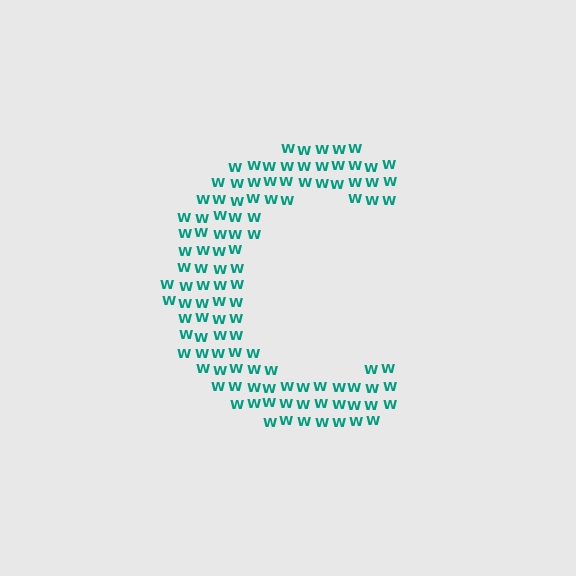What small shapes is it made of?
It is made of small letter W's.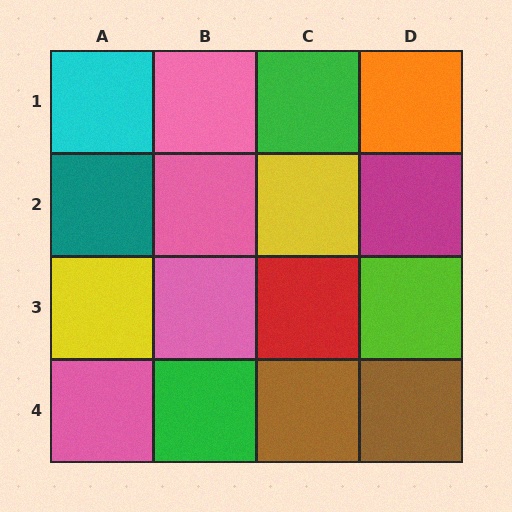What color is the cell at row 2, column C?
Yellow.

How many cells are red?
1 cell is red.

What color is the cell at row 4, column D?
Brown.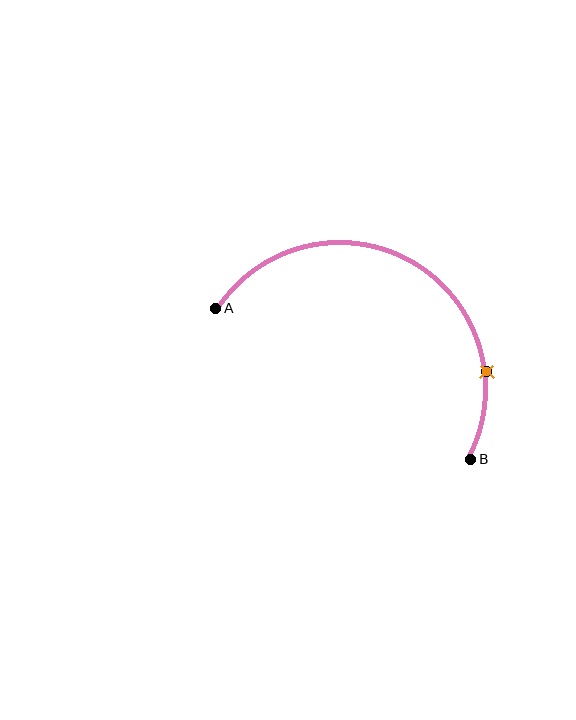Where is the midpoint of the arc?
The arc midpoint is the point on the curve farthest from the straight line joining A and B. It sits above that line.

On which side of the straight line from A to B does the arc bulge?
The arc bulges above the straight line connecting A and B.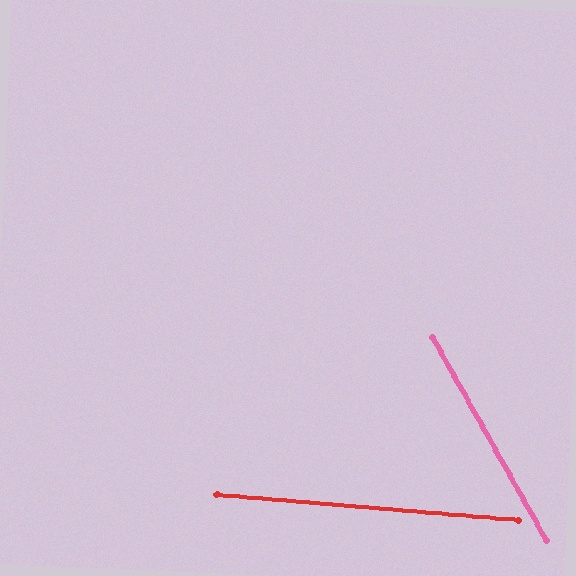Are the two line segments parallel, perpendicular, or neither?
Neither parallel nor perpendicular — they differ by about 56°.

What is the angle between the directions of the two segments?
Approximately 56 degrees.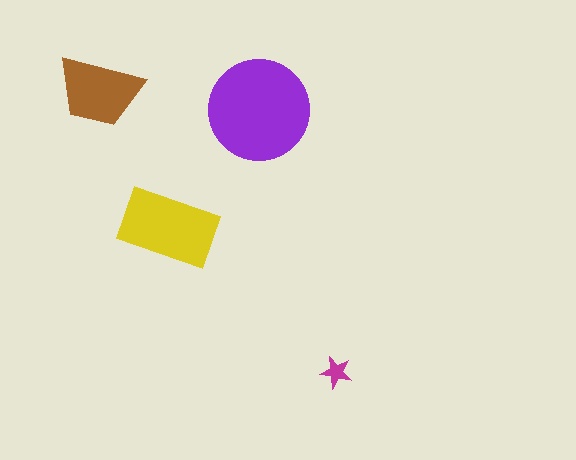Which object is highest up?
The brown trapezoid is topmost.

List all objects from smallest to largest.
The magenta star, the brown trapezoid, the yellow rectangle, the purple circle.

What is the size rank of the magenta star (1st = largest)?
4th.